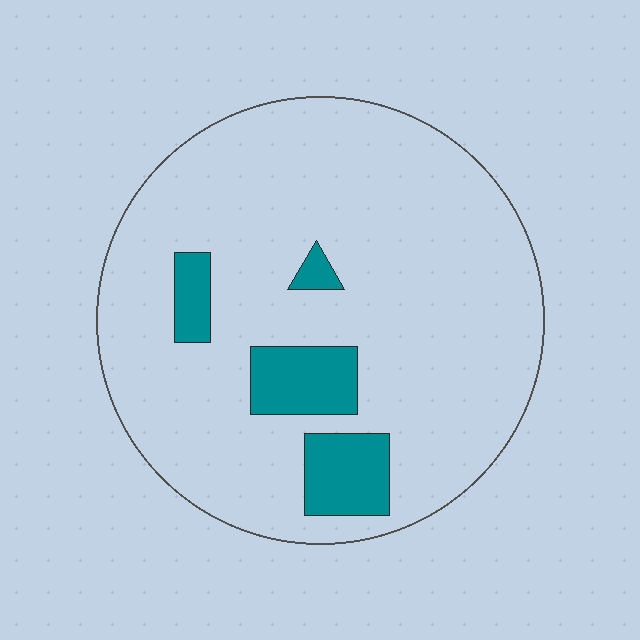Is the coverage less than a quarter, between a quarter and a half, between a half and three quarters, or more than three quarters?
Less than a quarter.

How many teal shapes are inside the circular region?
4.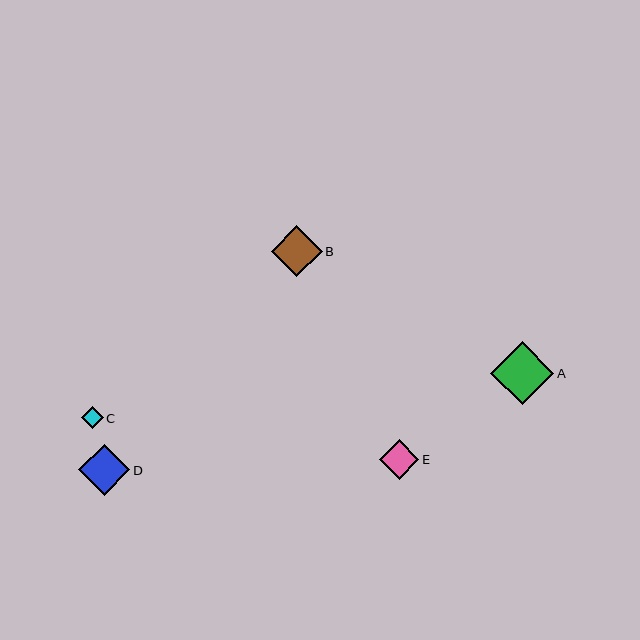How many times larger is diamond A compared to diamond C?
Diamond A is approximately 2.9 times the size of diamond C.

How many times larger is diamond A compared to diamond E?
Diamond A is approximately 1.6 times the size of diamond E.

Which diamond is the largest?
Diamond A is the largest with a size of approximately 63 pixels.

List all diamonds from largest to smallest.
From largest to smallest: A, D, B, E, C.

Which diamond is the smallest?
Diamond C is the smallest with a size of approximately 22 pixels.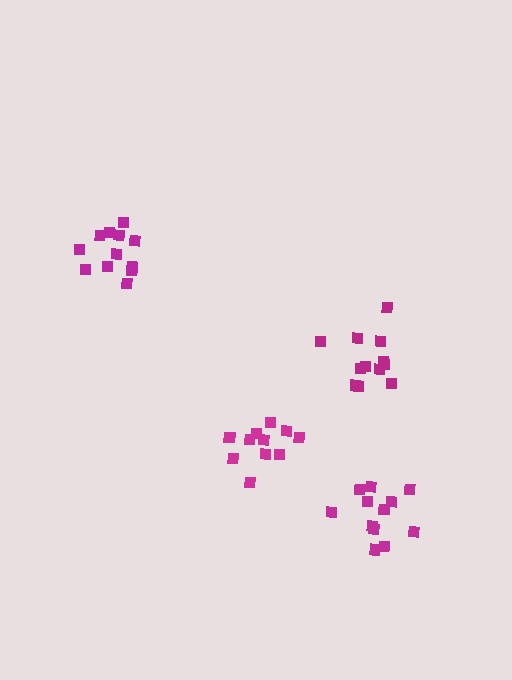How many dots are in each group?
Group 1: 11 dots, Group 2: 12 dots, Group 3: 12 dots, Group 4: 12 dots (47 total).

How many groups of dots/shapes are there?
There are 4 groups.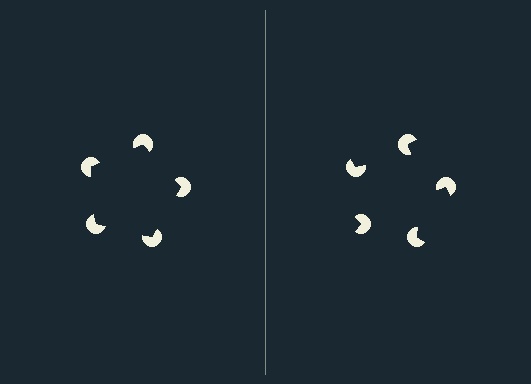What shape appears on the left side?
An illusory pentagon.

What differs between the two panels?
The pac-man discs are positioned identically on both sides; only the wedge orientations differ. On the left they align to a pentagon; on the right they are misaligned.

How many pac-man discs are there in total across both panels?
10 — 5 on each side.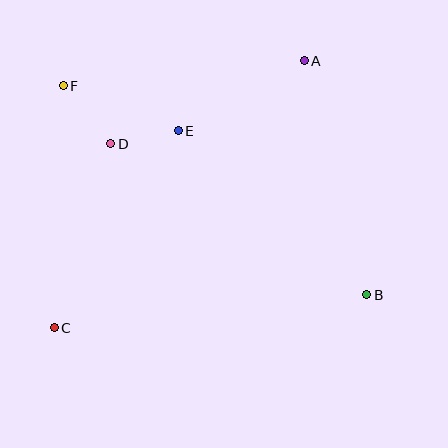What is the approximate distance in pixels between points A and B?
The distance between A and B is approximately 242 pixels.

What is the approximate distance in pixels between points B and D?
The distance between B and D is approximately 297 pixels.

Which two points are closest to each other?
Points D and E are closest to each other.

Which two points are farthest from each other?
Points B and F are farthest from each other.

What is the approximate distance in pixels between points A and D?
The distance between A and D is approximately 211 pixels.